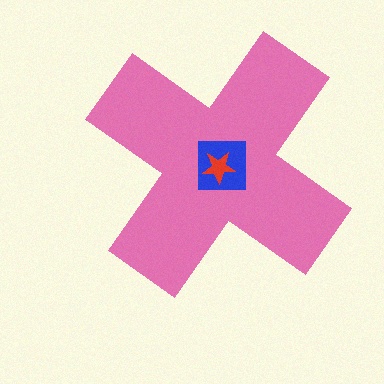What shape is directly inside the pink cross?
The blue square.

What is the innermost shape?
The red star.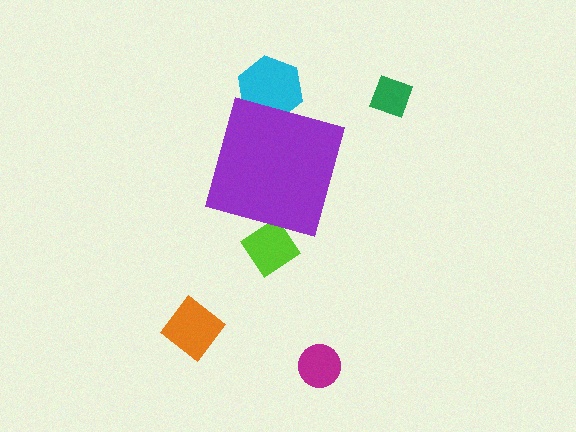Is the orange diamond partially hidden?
No, the orange diamond is fully visible.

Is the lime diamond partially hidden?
Yes, the lime diamond is partially hidden behind the purple diamond.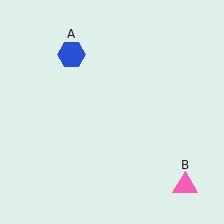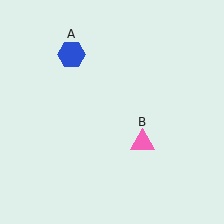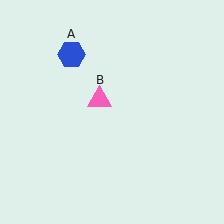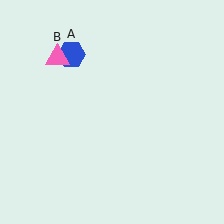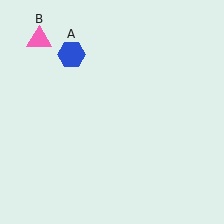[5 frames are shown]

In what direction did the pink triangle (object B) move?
The pink triangle (object B) moved up and to the left.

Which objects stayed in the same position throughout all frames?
Blue hexagon (object A) remained stationary.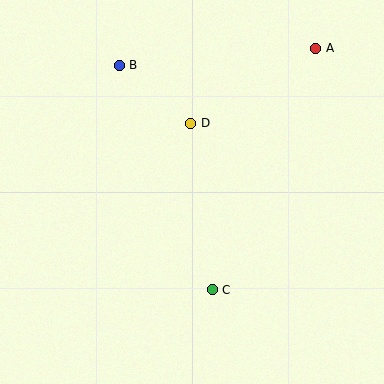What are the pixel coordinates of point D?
Point D is at (191, 123).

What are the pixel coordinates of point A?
Point A is at (316, 48).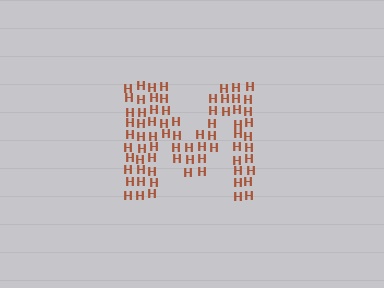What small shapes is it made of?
It is made of small letter H's.